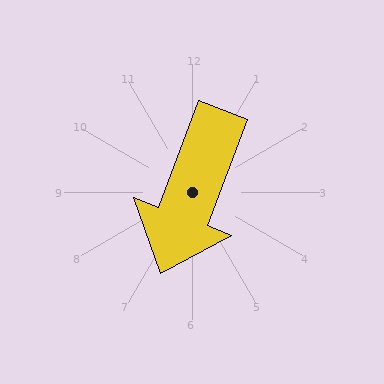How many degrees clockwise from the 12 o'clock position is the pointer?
Approximately 201 degrees.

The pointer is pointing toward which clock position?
Roughly 7 o'clock.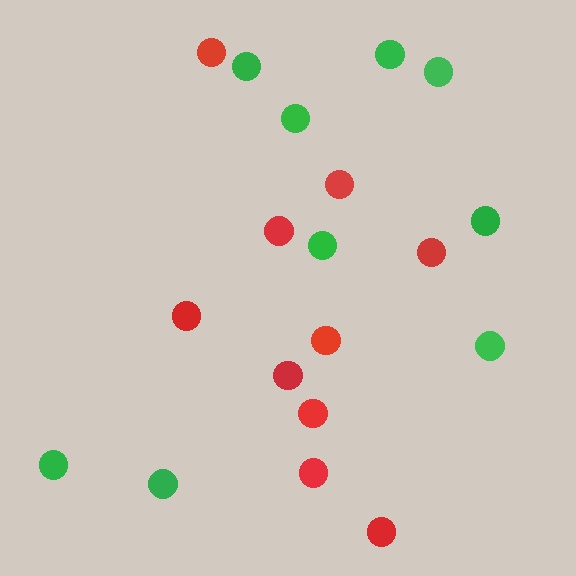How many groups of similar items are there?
There are 2 groups: one group of red circles (10) and one group of green circles (9).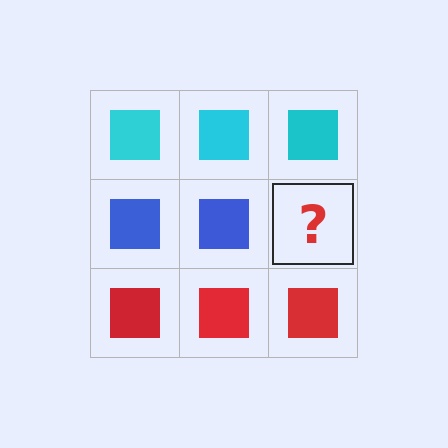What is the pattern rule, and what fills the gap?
The rule is that each row has a consistent color. The gap should be filled with a blue square.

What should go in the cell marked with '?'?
The missing cell should contain a blue square.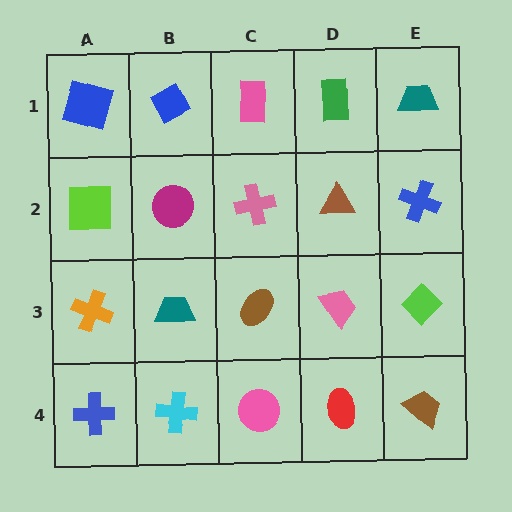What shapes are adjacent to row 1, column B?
A magenta circle (row 2, column B), a blue square (row 1, column A), a pink rectangle (row 1, column C).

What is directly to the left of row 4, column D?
A pink circle.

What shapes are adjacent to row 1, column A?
A lime square (row 2, column A), a blue diamond (row 1, column B).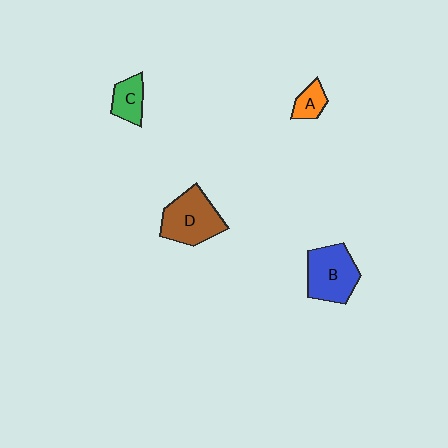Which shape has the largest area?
Shape D (brown).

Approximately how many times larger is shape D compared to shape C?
Approximately 2.1 times.